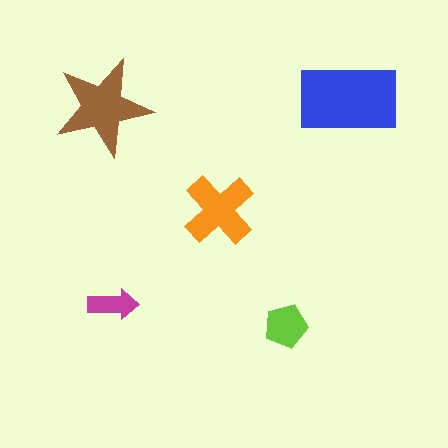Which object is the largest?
The blue rectangle.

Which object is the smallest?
The magenta arrow.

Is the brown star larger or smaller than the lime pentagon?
Larger.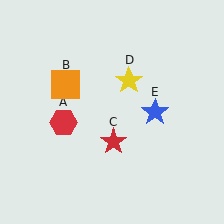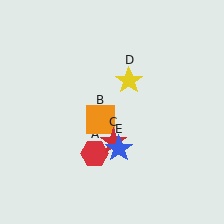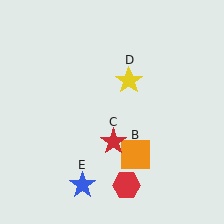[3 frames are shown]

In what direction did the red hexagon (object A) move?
The red hexagon (object A) moved down and to the right.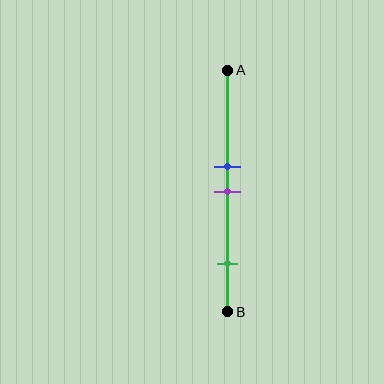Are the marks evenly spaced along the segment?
No, the marks are not evenly spaced.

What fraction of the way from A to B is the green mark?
The green mark is approximately 80% (0.8) of the way from A to B.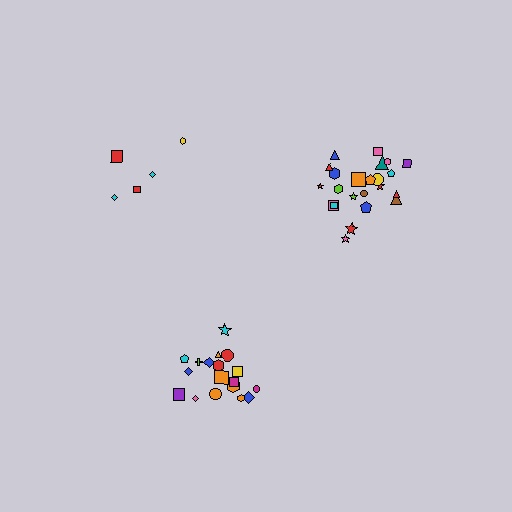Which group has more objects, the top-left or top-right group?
The top-right group.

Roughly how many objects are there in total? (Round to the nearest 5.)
Roughly 50 objects in total.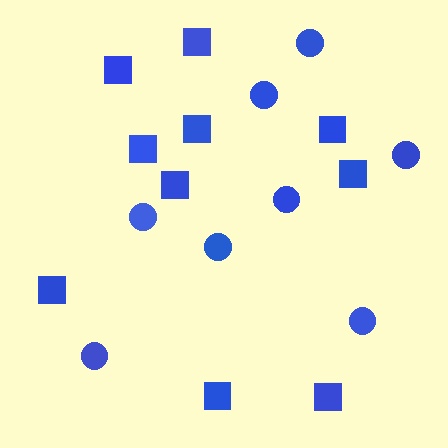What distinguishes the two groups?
There are 2 groups: one group of squares (10) and one group of circles (8).